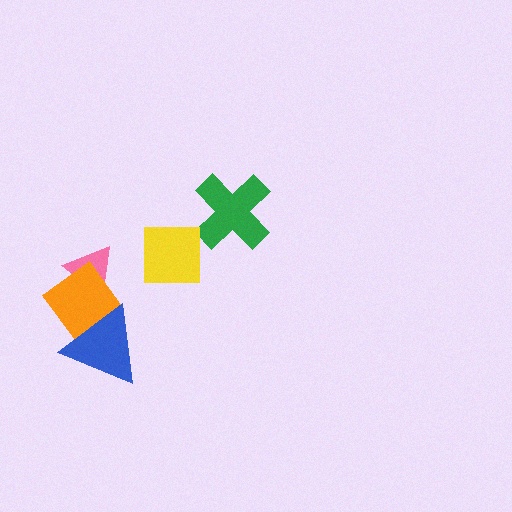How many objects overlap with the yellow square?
0 objects overlap with the yellow square.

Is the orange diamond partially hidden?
Yes, it is partially covered by another shape.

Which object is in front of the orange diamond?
The blue triangle is in front of the orange diamond.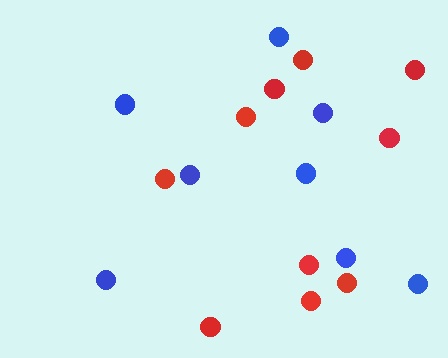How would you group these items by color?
There are 2 groups: one group of blue circles (8) and one group of red circles (10).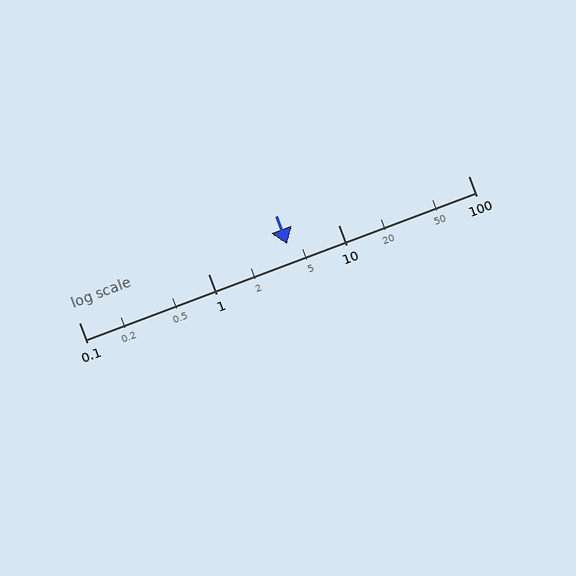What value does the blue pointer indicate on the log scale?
The pointer indicates approximately 4.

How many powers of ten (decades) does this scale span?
The scale spans 3 decades, from 0.1 to 100.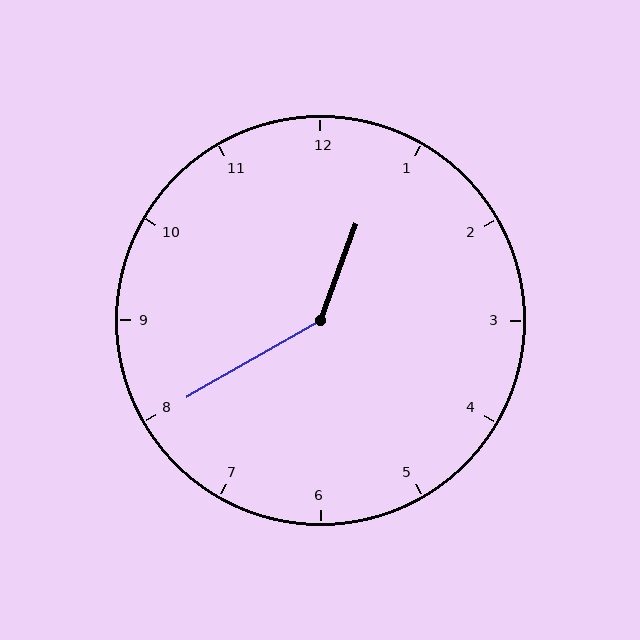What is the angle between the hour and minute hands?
Approximately 140 degrees.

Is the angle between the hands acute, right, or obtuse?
It is obtuse.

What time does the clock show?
12:40.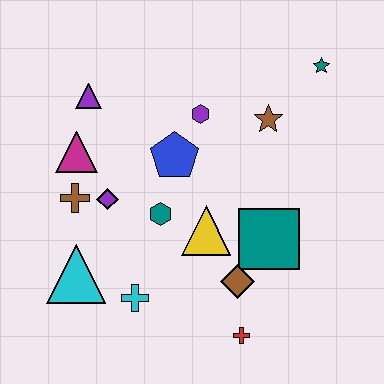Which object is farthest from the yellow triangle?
The teal star is farthest from the yellow triangle.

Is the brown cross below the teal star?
Yes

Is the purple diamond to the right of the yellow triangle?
No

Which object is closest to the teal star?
The brown star is closest to the teal star.